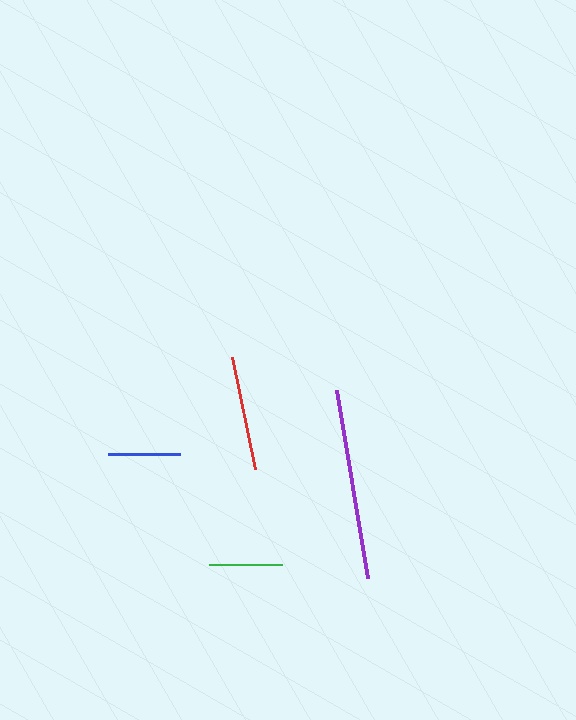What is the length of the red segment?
The red segment is approximately 115 pixels long.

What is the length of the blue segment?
The blue segment is approximately 72 pixels long.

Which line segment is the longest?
The purple line is the longest at approximately 191 pixels.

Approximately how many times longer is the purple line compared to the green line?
The purple line is approximately 2.6 times the length of the green line.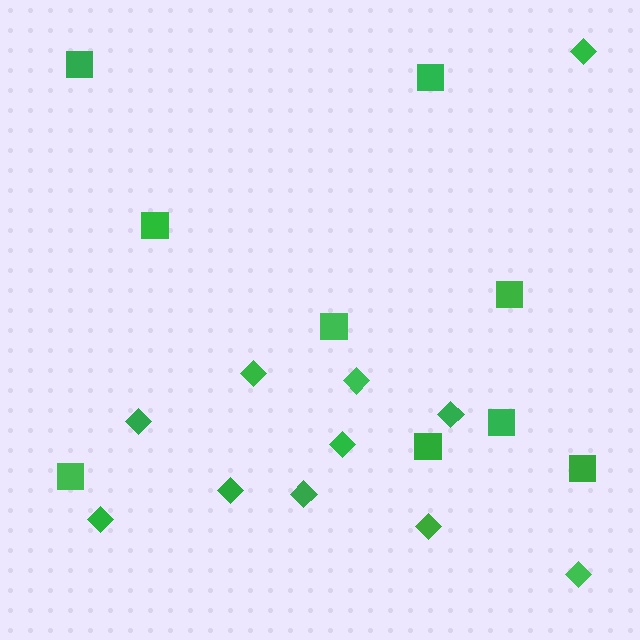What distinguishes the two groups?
There are 2 groups: one group of squares (9) and one group of diamonds (11).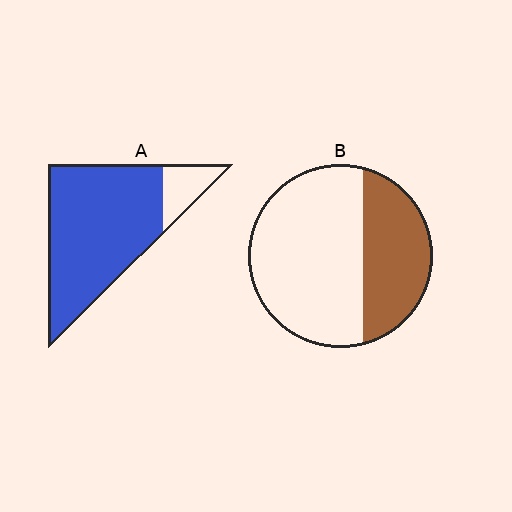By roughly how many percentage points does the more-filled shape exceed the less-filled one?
By roughly 50 percentage points (A over B).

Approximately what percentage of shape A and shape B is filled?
A is approximately 85% and B is approximately 35%.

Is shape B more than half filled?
No.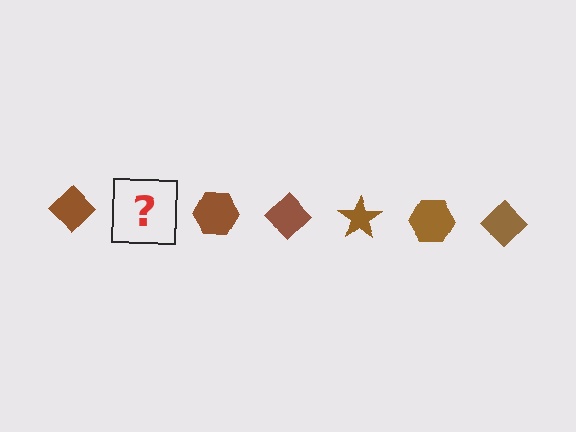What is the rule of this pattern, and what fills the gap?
The rule is that the pattern cycles through diamond, star, hexagon shapes in brown. The gap should be filled with a brown star.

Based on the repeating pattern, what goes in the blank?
The blank should be a brown star.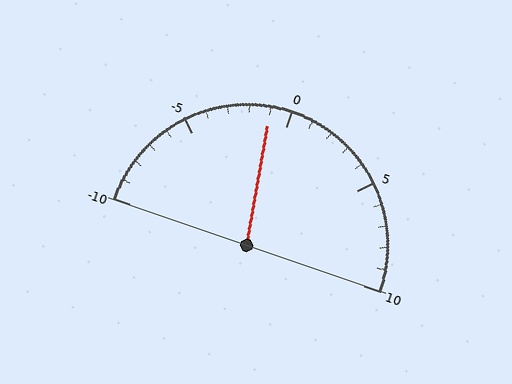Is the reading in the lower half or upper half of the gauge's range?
The reading is in the lower half of the range (-10 to 10).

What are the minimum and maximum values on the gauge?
The gauge ranges from -10 to 10.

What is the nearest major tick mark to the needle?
The nearest major tick mark is 0.